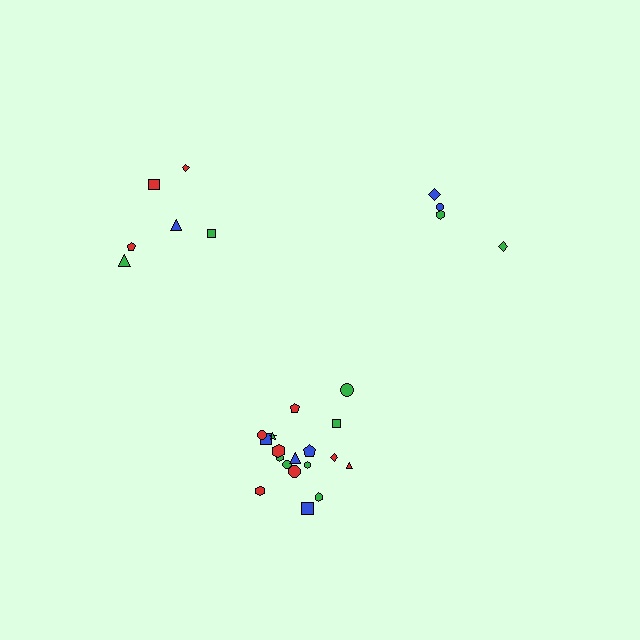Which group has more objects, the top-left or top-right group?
The top-left group.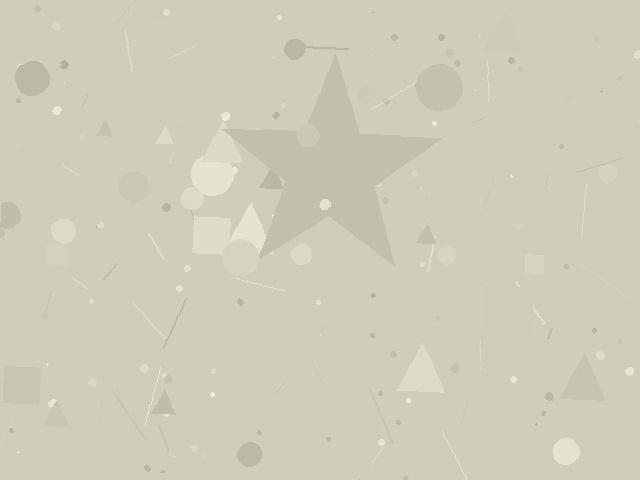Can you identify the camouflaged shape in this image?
The camouflaged shape is a star.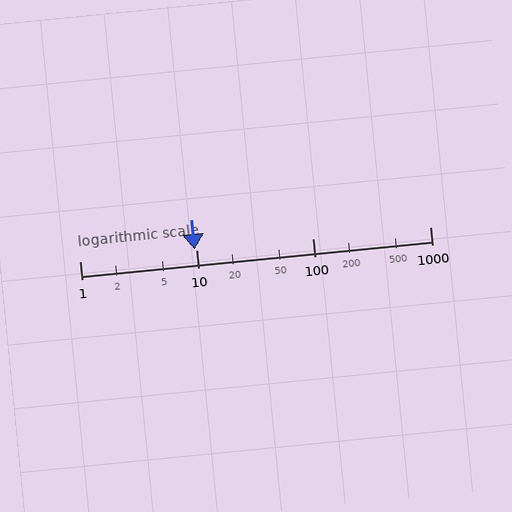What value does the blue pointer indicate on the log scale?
The pointer indicates approximately 9.6.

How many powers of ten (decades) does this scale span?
The scale spans 3 decades, from 1 to 1000.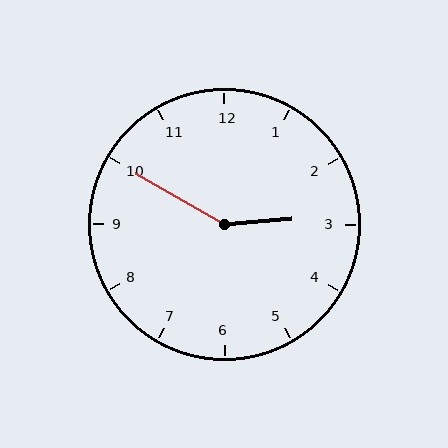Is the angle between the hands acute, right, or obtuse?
It is obtuse.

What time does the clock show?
2:50.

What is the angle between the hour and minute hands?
Approximately 145 degrees.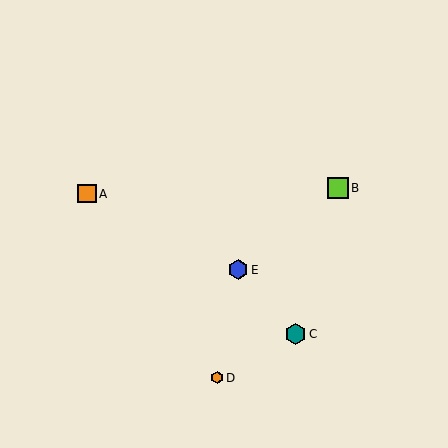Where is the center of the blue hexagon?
The center of the blue hexagon is at (238, 270).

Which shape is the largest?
The lime square (labeled B) is the largest.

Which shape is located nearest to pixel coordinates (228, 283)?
The blue hexagon (labeled E) at (238, 270) is nearest to that location.